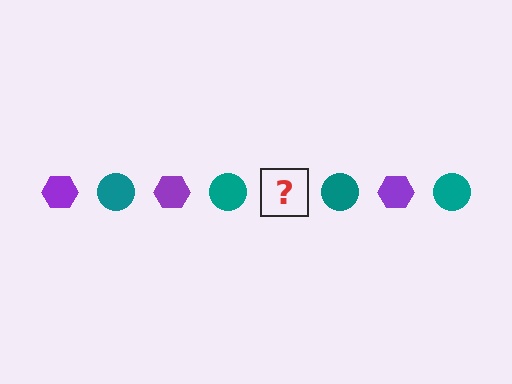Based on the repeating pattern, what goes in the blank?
The blank should be a purple hexagon.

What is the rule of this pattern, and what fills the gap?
The rule is that the pattern alternates between purple hexagon and teal circle. The gap should be filled with a purple hexagon.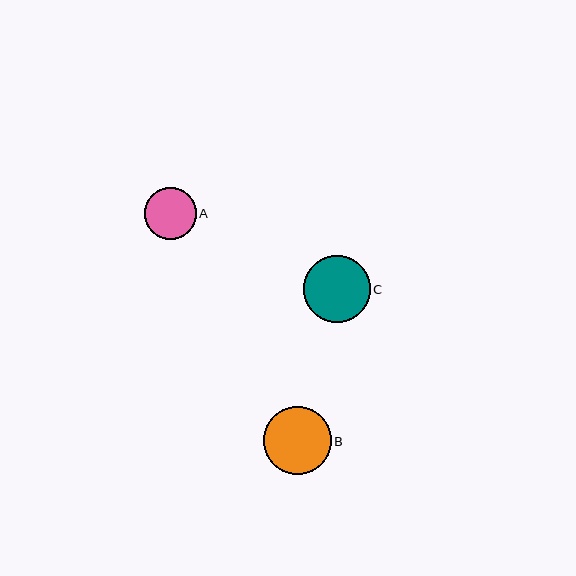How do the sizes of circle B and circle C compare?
Circle B and circle C are approximately the same size.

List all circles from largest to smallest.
From largest to smallest: B, C, A.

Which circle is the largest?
Circle B is the largest with a size of approximately 68 pixels.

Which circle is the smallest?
Circle A is the smallest with a size of approximately 52 pixels.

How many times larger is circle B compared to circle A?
Circle B is approximately 1.3 times the size of circle A.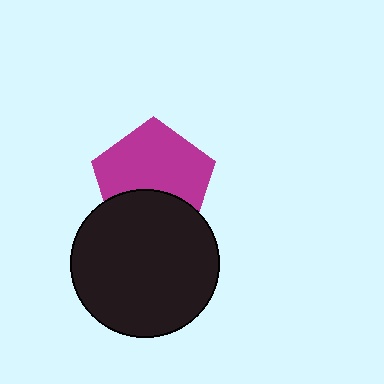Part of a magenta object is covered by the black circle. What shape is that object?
It is a pentagon.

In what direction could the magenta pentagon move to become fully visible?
The magenta pentagon could move up. That would shift it out from behind the black circle entirely.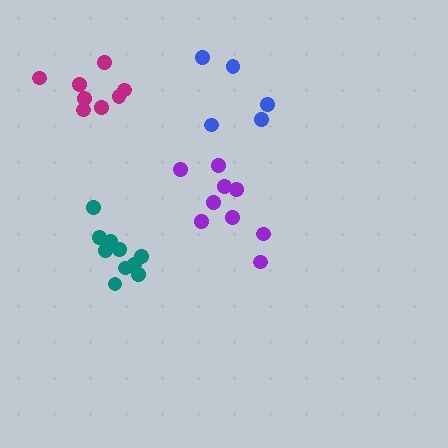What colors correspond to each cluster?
The clusters are colored: teal, blue, magenta, purple.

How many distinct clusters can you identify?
There are 4 distinct clusters.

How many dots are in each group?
Group 1: 10 dots, Group 2: 5 dots, Group 3: 8 dots, Group 4: 9 dots (32 total).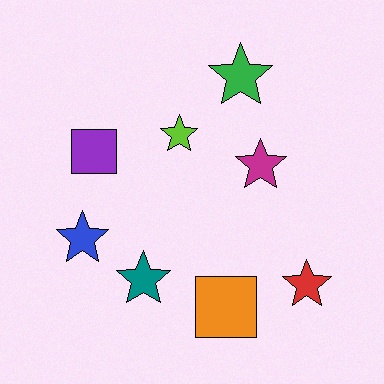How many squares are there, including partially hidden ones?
There are 2 squares.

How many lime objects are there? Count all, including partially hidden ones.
There is 1 lime object.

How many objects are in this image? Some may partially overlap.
There are 8 objects.